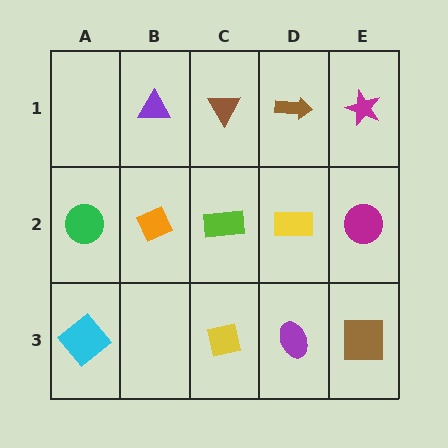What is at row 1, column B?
A purple triangle.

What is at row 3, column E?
A brown square.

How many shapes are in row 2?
5 shapes.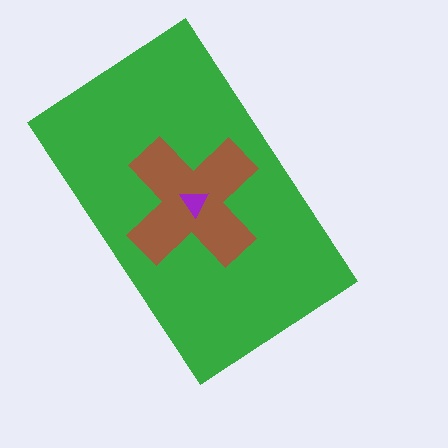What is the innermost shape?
The purple triangle.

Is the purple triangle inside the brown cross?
Yes.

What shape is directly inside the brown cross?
The purple triangle.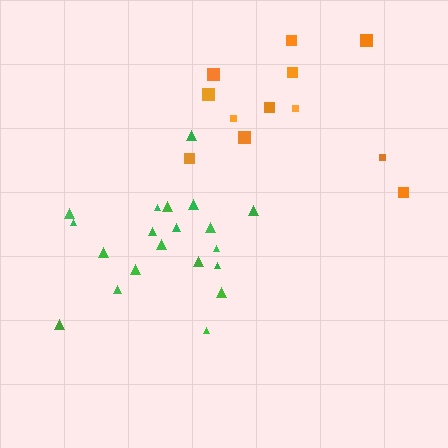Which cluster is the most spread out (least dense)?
Orange.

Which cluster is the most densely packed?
Green.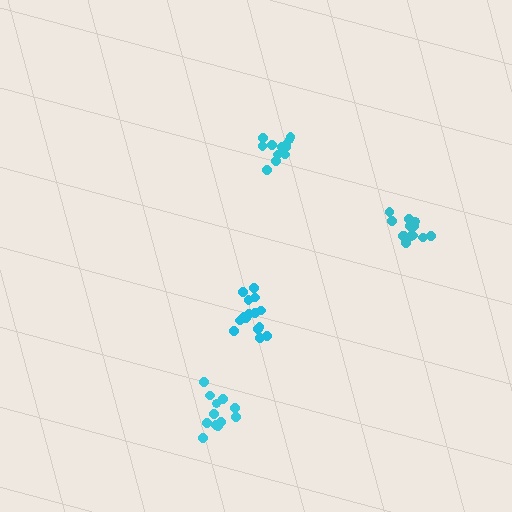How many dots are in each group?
Group 1: 12 dots, Group 2: 12 dots, Group 3: 15 dots, Group 4: 14 dots (53 total).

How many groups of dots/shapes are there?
There are 4 groups.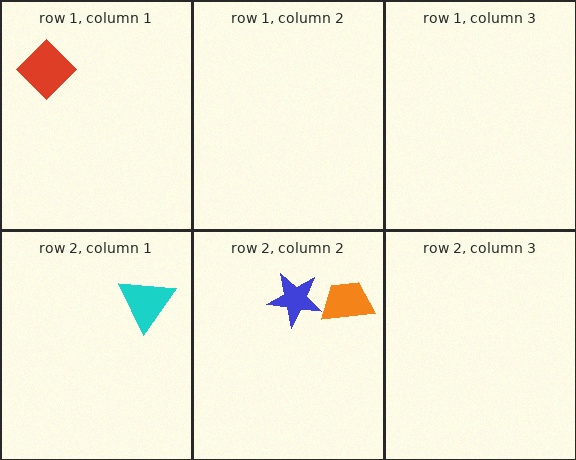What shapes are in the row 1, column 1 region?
The red diamond.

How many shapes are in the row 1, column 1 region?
1.